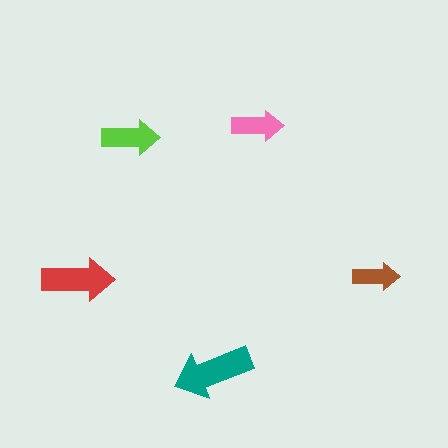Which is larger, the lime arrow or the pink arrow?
The lime one.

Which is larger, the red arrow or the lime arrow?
The red one.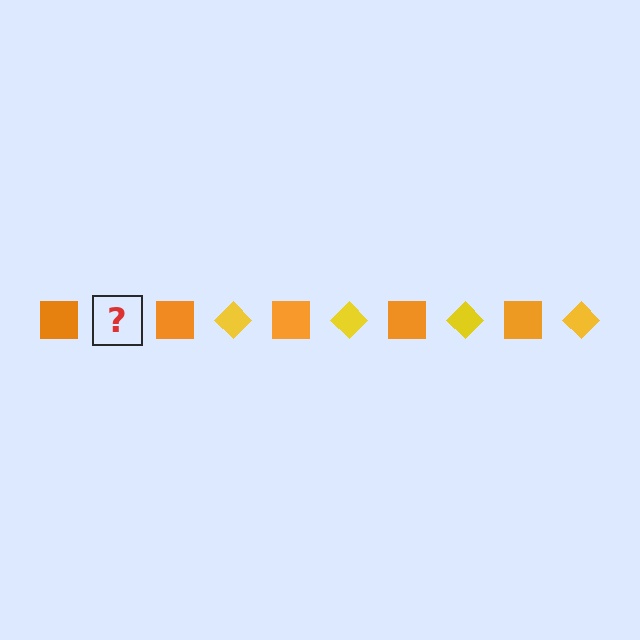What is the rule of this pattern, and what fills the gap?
The rule is that the pattern alternates between orange square and yellow diamond. The gap should be filled with a yellow diamond.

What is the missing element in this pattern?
The missing element is a yellow diamond.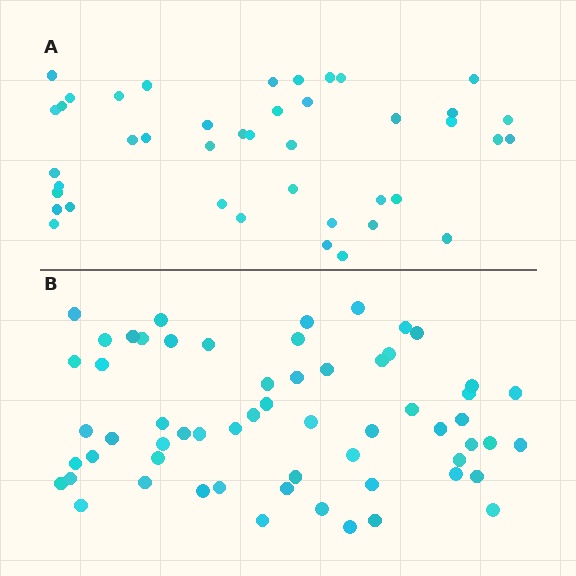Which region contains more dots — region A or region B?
Region B (the bottom region) has more dots.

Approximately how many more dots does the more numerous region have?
Region B has approximately 20 more dots than region A.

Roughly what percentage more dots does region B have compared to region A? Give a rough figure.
About 45% more.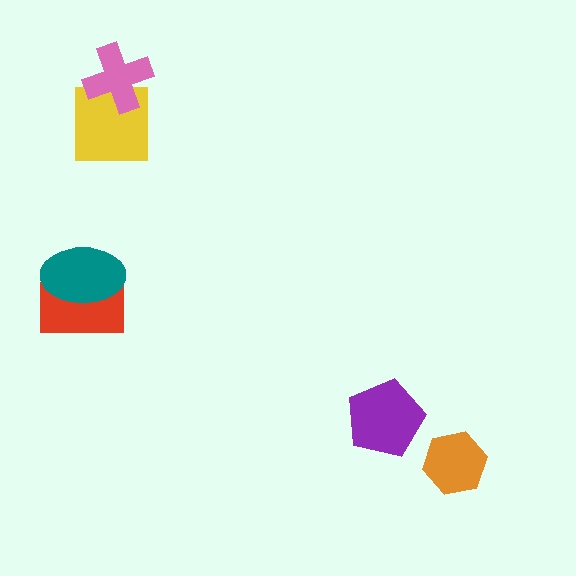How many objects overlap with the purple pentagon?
0 objects overlap with the purple pentagon.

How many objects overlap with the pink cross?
1 object overlaps with the pink cross.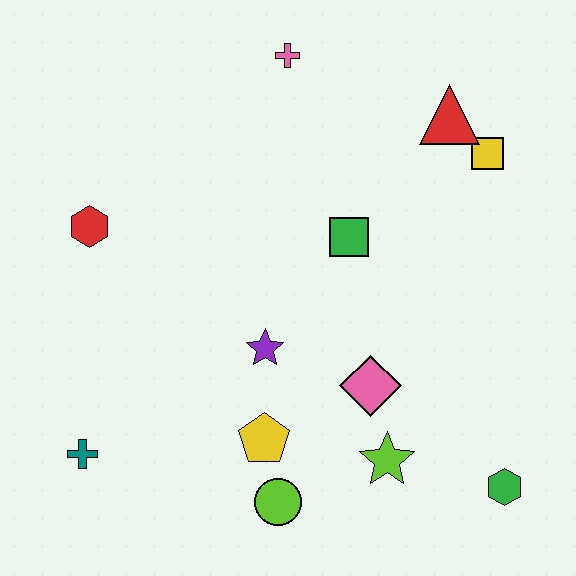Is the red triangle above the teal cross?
Yes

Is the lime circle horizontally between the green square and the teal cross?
Yes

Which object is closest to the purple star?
The yellow pentagon is closest to the purple star.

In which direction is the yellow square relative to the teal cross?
The yellow square is to the right of the teal cross.